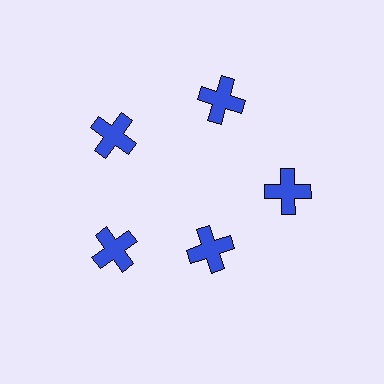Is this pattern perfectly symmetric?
No. The 5 blue crosses are arranged in a ring, but one element near the 5 o'clock position is pulled inward toward the center, breaking the 5-fold rotational symmetry.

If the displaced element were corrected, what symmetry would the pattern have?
It would have 5-fold rotational symmetry — the pattern would map onto itself every 72 degrees.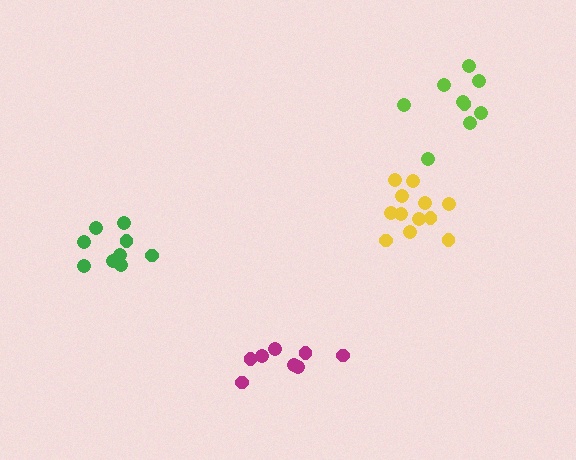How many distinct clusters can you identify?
There are 4 distinct clusters.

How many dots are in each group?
Group 1: 8 dots, Group 2: 9 dots, Group 3: 9 dots, Group 4: 12 dots (38 total).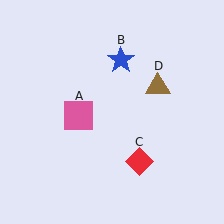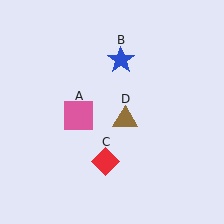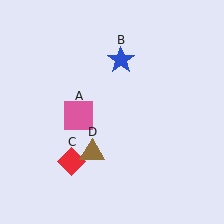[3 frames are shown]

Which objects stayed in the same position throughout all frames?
Pink square (object A) and blue star (object B) remained stationary.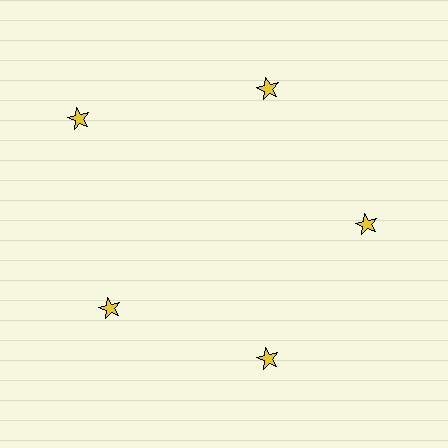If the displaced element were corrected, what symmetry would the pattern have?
It would have 5-fold rotational symmetry — the pattern would map onto itself every 72 degrees.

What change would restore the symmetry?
The symmetry would be restored by moving it inward, back onto the ring so that all 5 stars sit at equal angles and equal distance from the center.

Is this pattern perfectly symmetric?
No. The 5 yellow stars are arranged in a ring, but one element near the 10 o'clock position is pushed outward from the center, breaking the 5-fold rotational symmetry.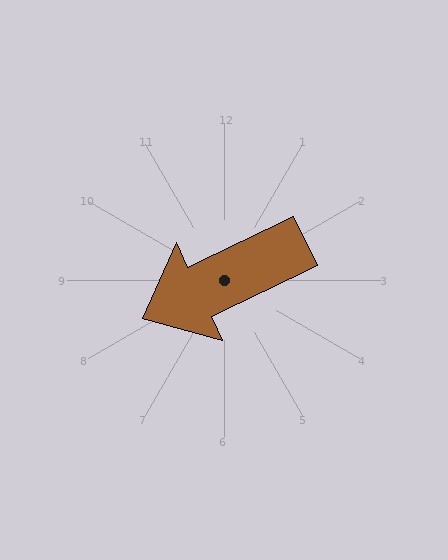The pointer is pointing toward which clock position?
Roughly 8 o'clock.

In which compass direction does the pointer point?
Southwest.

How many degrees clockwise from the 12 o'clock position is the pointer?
Approximately 245 degrees.